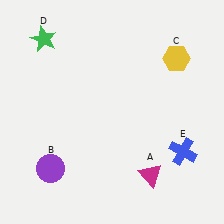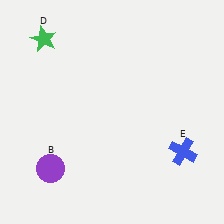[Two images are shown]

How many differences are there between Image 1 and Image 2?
There are 2 differences between the two images.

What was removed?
The yellow hexagon (C), the magenta triangle (A) were removed in Image 2.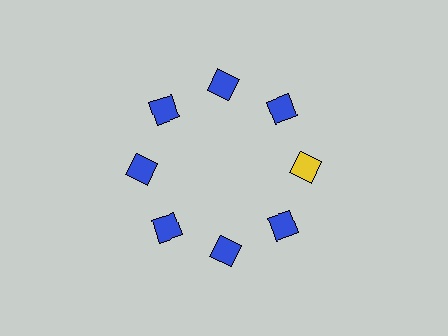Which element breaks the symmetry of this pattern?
The yellow diamond at roughly the 3 o'clock position breaks the symmetry. All other shapes are blue diamonds.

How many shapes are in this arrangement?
There are 8 shapes arranged in a ring pattern.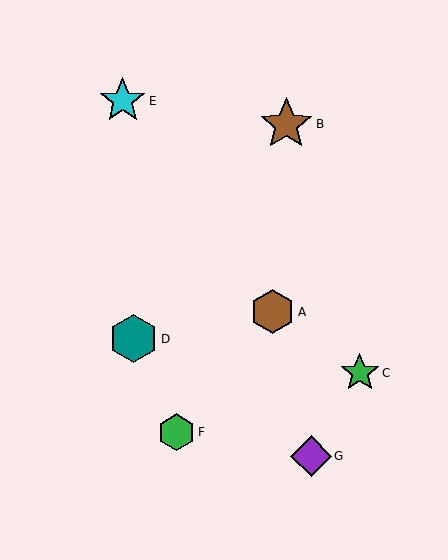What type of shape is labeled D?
Shape D is a teal hexagon.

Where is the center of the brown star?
The center of the brown star is at (286, 124).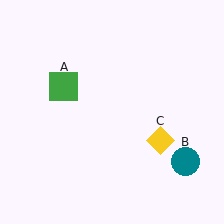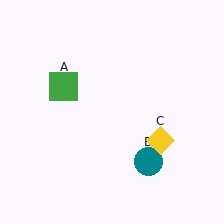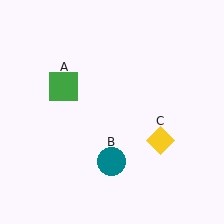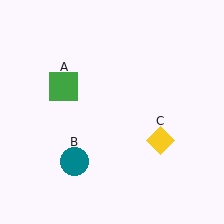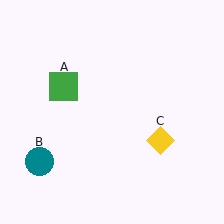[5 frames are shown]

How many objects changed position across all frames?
1 object changed position: teal circle (object B).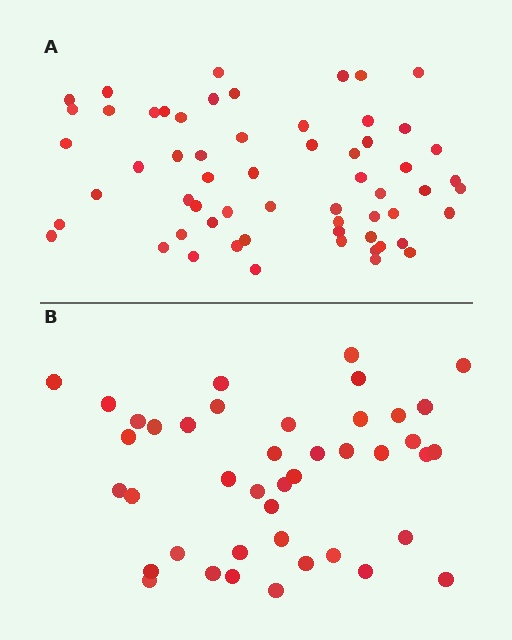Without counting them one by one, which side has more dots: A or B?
Region A (the top region) has more dots.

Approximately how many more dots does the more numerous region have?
Region A has approximately 20 more dots than region B.